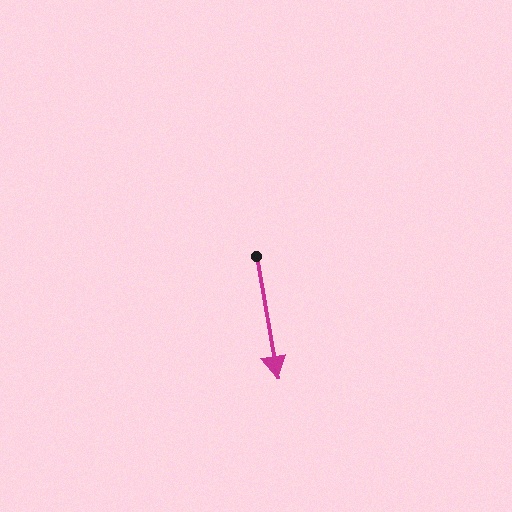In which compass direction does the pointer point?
South.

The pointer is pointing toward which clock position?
Roughly 6 o'clock.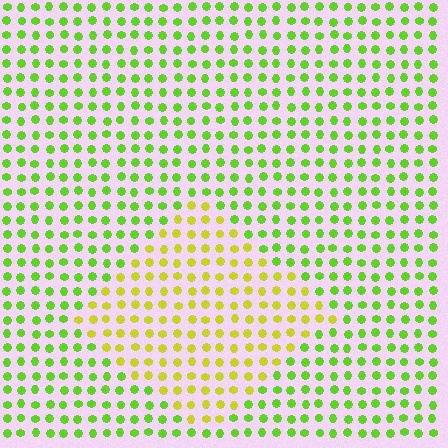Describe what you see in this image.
The image is filled with small lime elements in a uniform arrangement. A diamond-shaped region is visible where the elements are tinted to a slightly different hue, forming a subtle color boundary.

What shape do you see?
I see a diamond.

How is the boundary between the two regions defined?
The boundary is defined purely by a slight shift in hue (about 37 degrees). Spacing, size, and orientation are identical on both sides.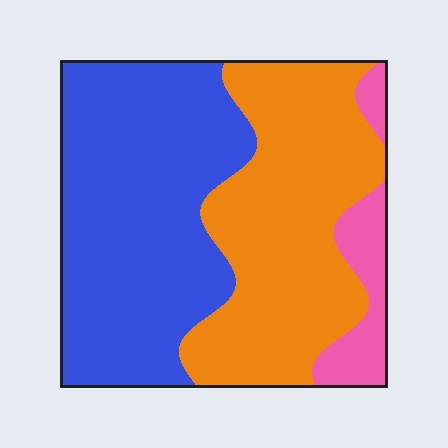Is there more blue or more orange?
Blue.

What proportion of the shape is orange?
Orange covers about 40% of the shape.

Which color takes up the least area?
Pink, at roughly 10%.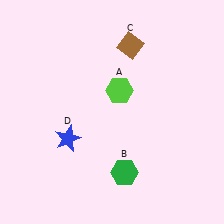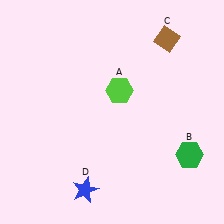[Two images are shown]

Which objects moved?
The objects that moved are: the green hexagon (B), the brown diamond (C), the blue star (D).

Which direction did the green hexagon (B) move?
The green hexagon (B) moved right.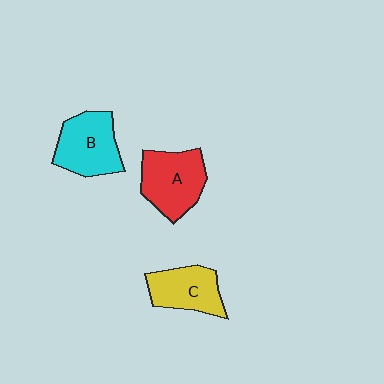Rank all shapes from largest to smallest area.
From largest to smallest: A (red), B (cyan), C (yellow).